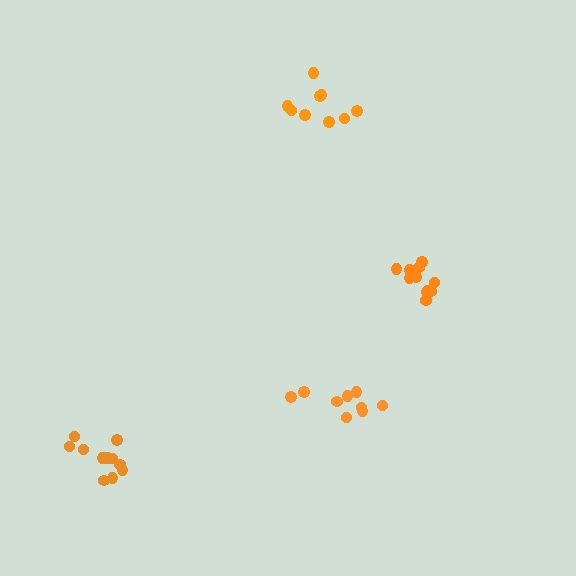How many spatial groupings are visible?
There are 4 spatial groupings.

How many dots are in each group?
Group 1: 9 dots, Group 2: 11 dots, Group 3: 9 dots, Group 4: 11 dots (40 total).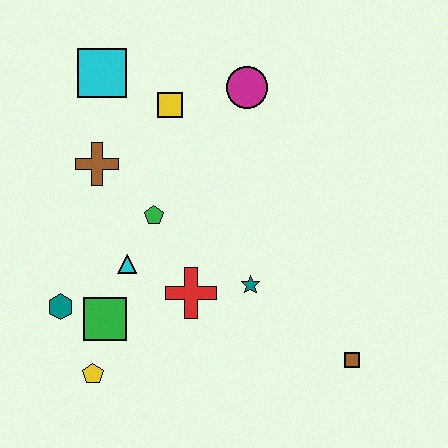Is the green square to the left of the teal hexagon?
No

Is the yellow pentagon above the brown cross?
No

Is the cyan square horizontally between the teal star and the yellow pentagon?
Yes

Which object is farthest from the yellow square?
The brown square is farthest from the yellow square.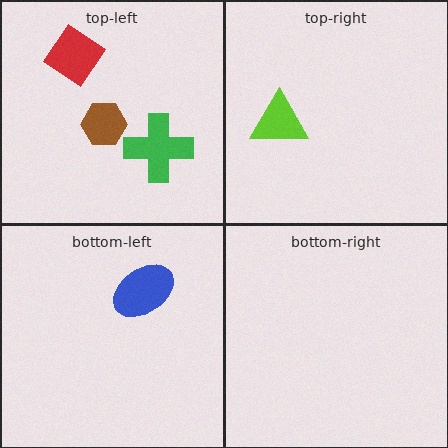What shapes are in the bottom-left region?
The blue ellipse.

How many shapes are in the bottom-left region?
1.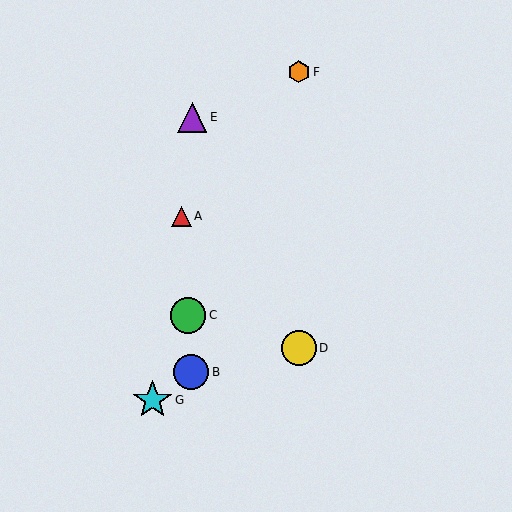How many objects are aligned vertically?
2 objects (D, F) are aligned vertically.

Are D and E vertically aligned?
No, D is at x≈299 and E is at x≈192.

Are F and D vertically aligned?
Yes, both are at x≈299.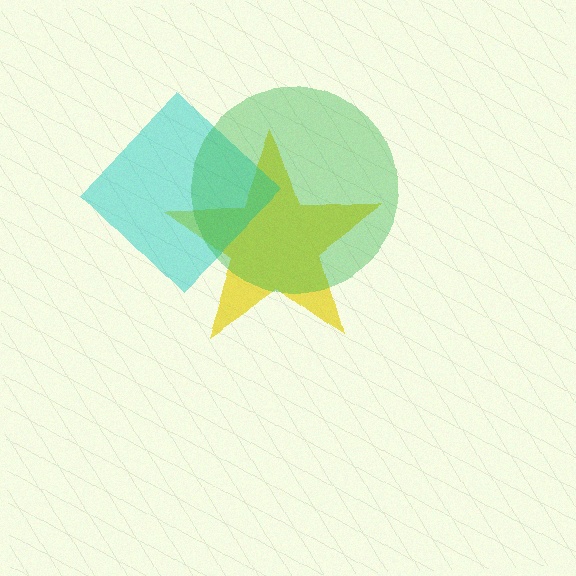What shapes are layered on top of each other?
The layered shapes are: a yellow star, a cyan diamond, a green circle.